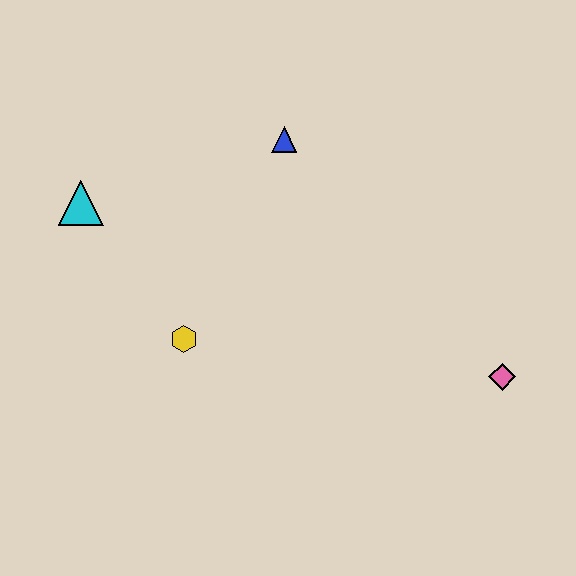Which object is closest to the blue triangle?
The cyan triangle is closest to the blue triangle.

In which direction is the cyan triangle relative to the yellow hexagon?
The cyan triangle is above the yellow hexagon.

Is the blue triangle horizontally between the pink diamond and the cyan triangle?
Yes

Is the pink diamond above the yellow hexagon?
No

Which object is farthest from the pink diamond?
The cyan triangle is farthest from the pink diamond.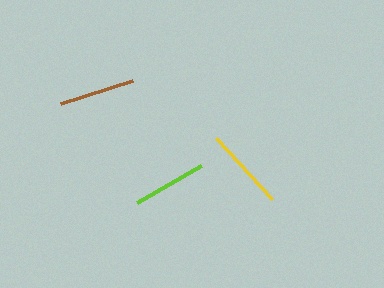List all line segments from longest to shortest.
From longest to shortest: yellow, brown, lime.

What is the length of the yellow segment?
The yellow segment is approximately 82 pixels long.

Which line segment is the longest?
The yellow line is the longest at approximately 82 pixels.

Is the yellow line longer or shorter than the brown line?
The yellow line is longer than the brown line.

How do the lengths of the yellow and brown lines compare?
The yellow and brown lines are approximately the same length.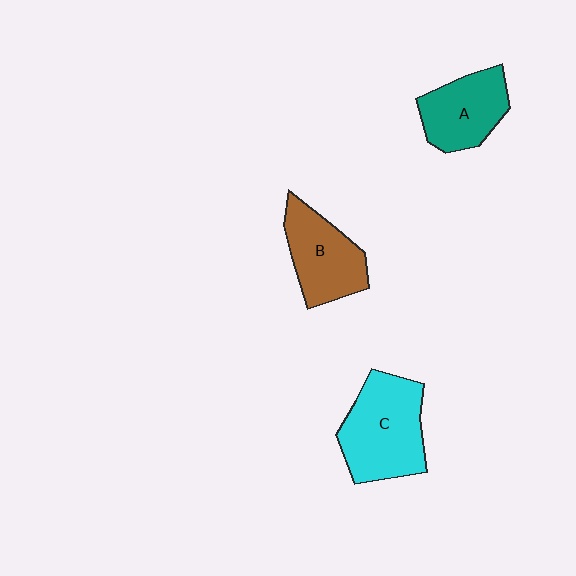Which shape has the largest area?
Shape C (cyan).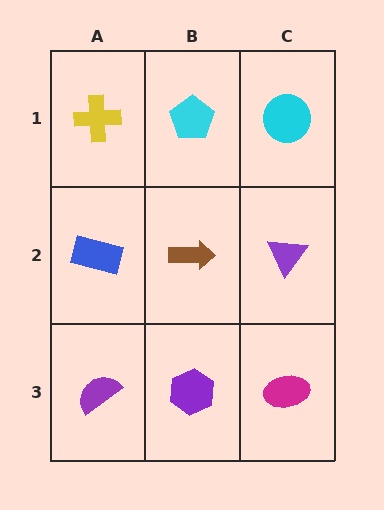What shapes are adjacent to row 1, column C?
A purple triangle (row 2, column C), a cyan pentagon (row 1, column B).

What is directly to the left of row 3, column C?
A purple hexagon.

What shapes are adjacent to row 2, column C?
A cyan circle (row 1, column C), a magenta ellipse (row 3, column C), a brown arrow (row 2, column B).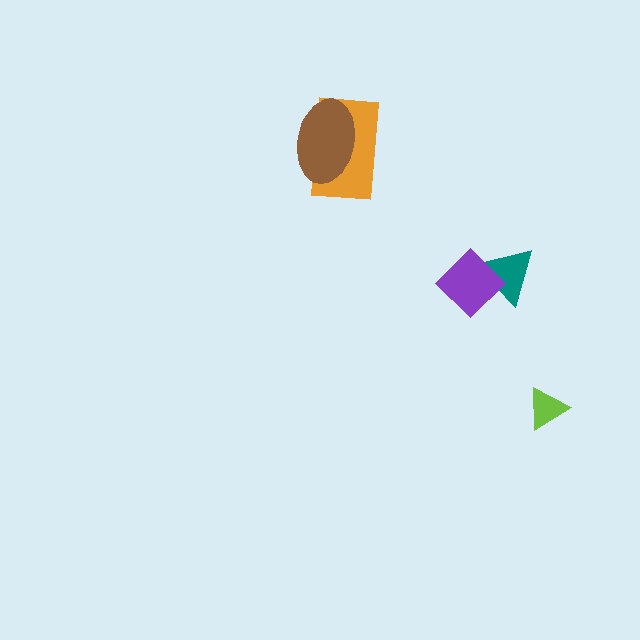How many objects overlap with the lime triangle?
0 objects overlap with the lime triangle.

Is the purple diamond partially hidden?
No, no other shape covers it.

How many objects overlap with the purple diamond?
1 object overlaps with the purple diamond.